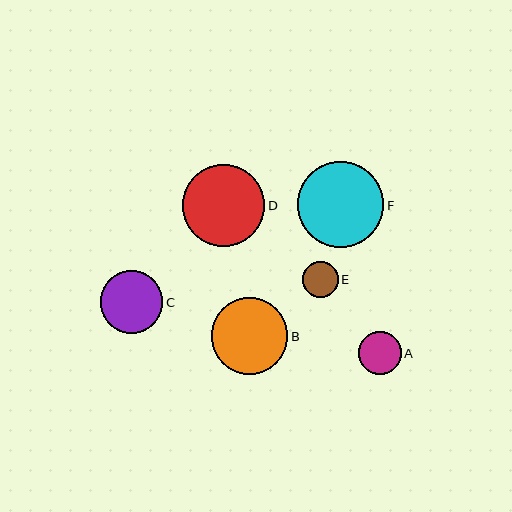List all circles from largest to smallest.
From largest to smallest: F, D, B, C, A, E.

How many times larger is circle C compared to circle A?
Circle C is approximately 1.5 times the size of circle A.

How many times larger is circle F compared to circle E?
Circle F is approximately 2.4 times the size of circle E.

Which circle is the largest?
Circle F is the largest with a size of approximately 86 pixels.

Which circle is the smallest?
Circle E is the smallest with a size of approximately 36 pixels.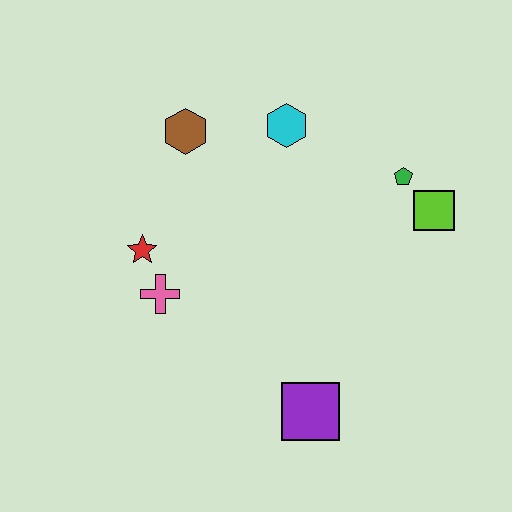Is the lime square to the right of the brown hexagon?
Yes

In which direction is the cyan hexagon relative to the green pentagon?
The cyan hexagon is to the left of the green pentagon.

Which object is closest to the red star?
The pink cross is closest to the red star.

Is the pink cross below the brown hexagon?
Yes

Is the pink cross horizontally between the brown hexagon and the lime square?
No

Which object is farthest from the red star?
The lime square is farthest from the red star.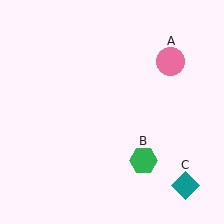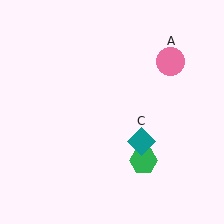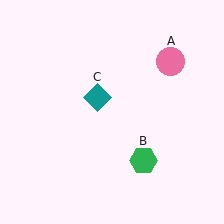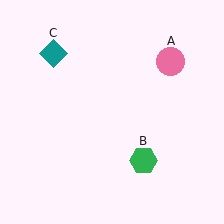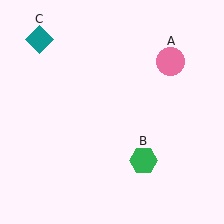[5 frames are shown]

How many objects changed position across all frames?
1 object changed position: teal diamond (object C).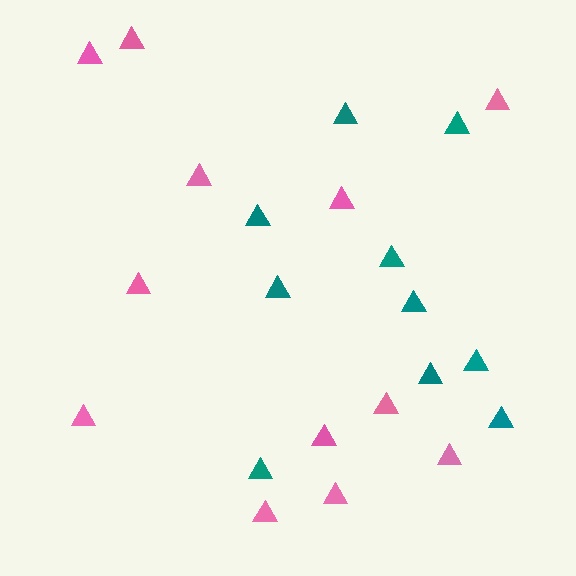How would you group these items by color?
There are 2 groups: one group of pink triangles (12) and one group of teal triangles (10).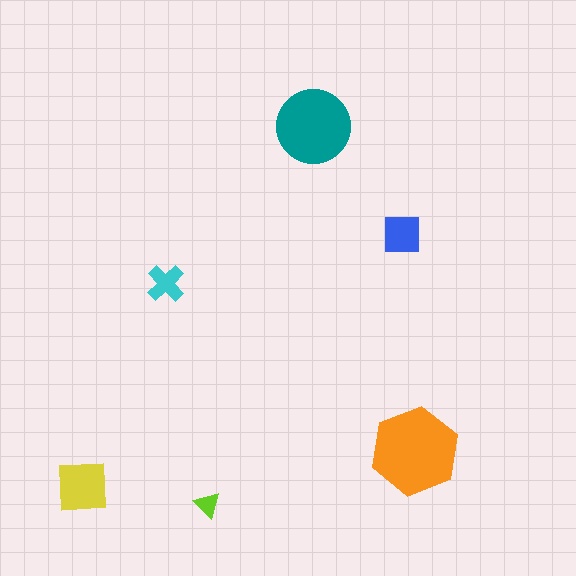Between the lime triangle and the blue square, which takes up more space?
The blue square.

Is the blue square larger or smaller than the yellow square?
Smaller.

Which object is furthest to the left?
The yellow square is leftmost.